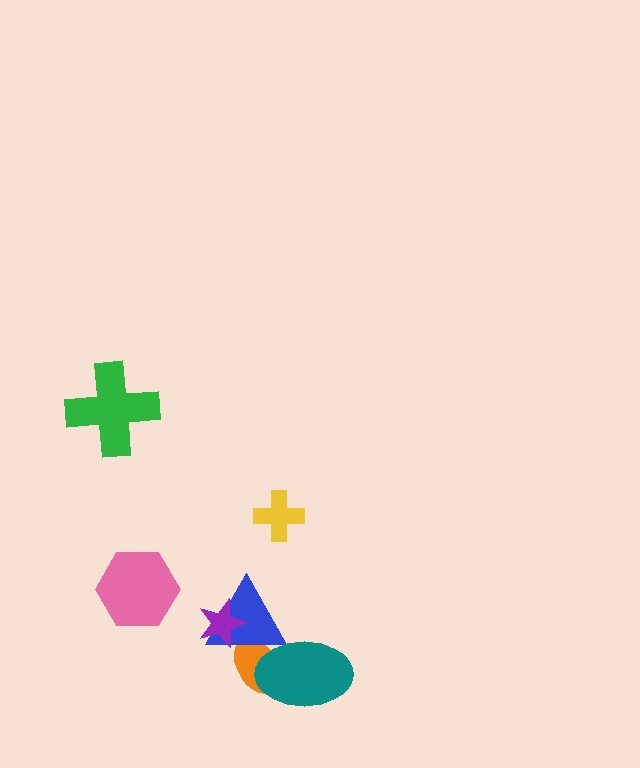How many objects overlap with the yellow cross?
0 objects overlap with the yellow cross.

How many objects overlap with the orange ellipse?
2 objects overlap with the orange ellipse.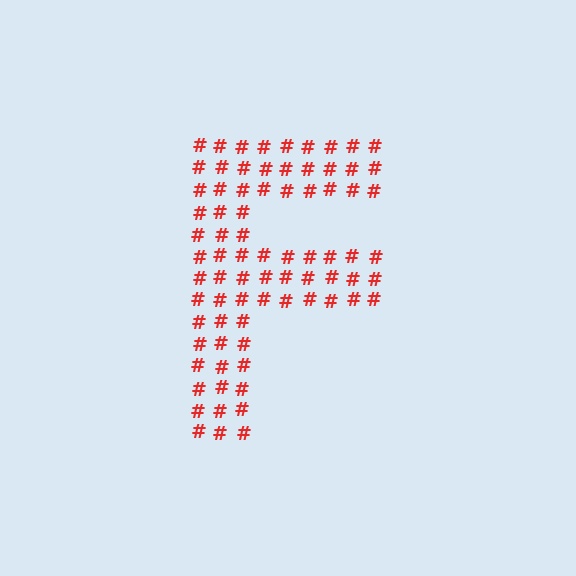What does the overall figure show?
The overall figure shows the letter F.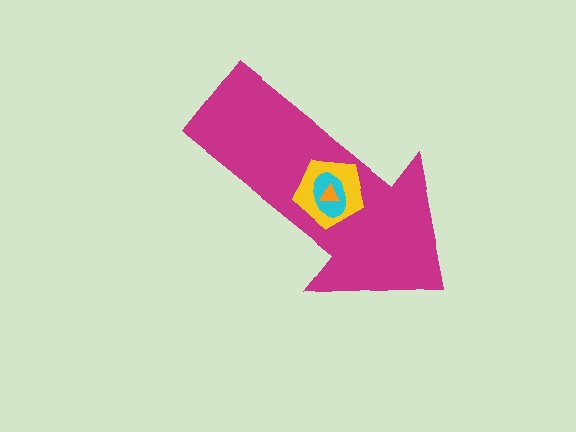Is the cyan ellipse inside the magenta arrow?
Yes.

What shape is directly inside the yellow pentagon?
The cyan ellipse.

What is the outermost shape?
The magenta arrow.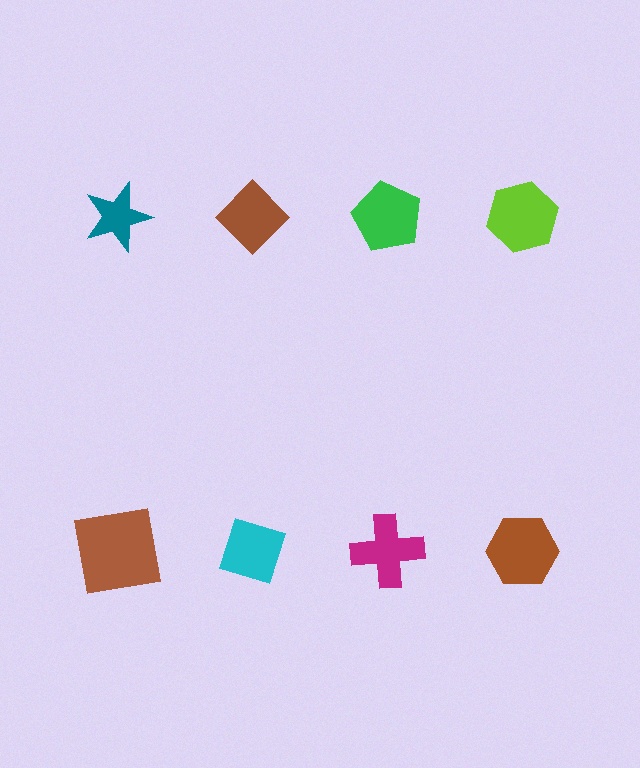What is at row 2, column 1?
A brown square.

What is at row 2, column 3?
A magenta cross.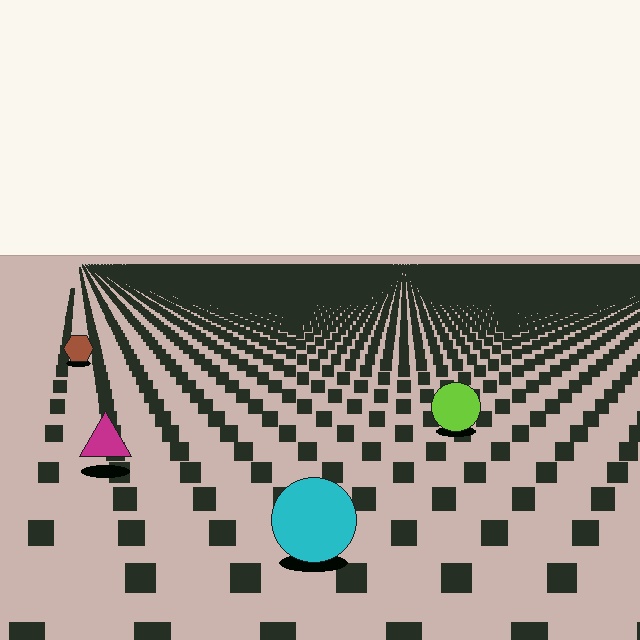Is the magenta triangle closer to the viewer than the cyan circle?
No. The cyan circle is closer — you can tell from the texture gradient: the ground texture is coarser near it.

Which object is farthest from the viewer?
The brown hexagon is farthest from the viewer. It appears smaller and the ground texture around it is denser.